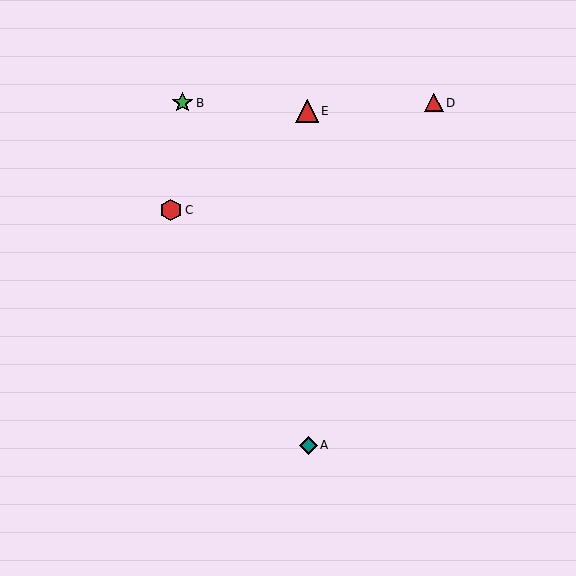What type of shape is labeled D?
Shape D is a red triangle.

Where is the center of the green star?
The center of the green star is at (182, 103).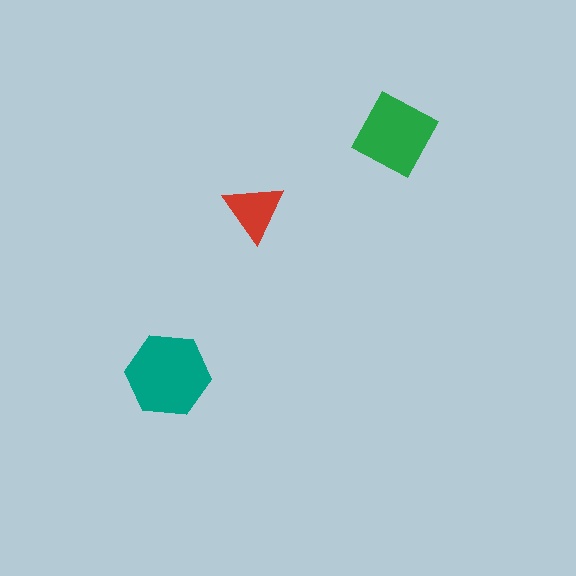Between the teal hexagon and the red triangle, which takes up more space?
The teal hexagon.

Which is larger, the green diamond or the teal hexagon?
The teal hexagon.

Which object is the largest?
The teal hexagon.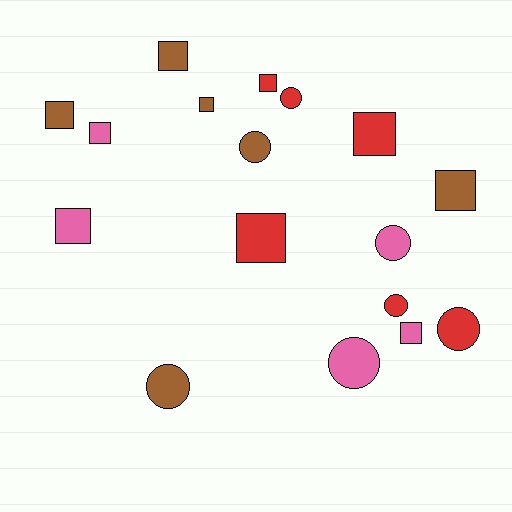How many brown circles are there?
There are 2 brown circles.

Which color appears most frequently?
Brown, with 6 objects.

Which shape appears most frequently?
Square, with 10 objects.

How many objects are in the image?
There are 17 objects.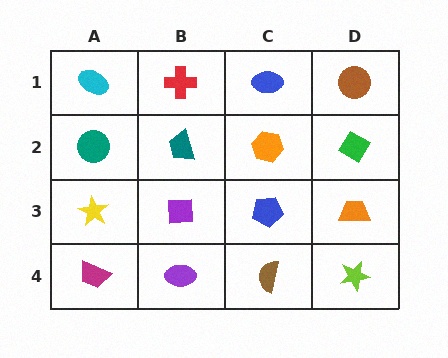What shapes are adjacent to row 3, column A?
A teal circle (row 2, column A), a magenta trapezoid (row 4, column A), a purple square (row 3, column B).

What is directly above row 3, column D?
A green diamond.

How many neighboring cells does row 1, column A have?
2.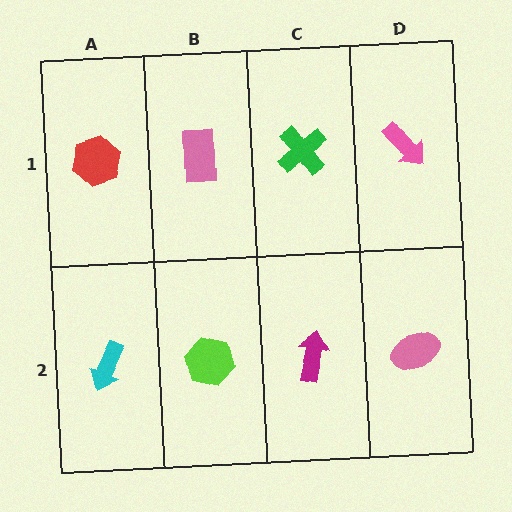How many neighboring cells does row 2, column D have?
2.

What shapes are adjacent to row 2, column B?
A pink rectangle (row 1, column B), a cyan arrow (row 2, column A), a magenta arrow (row 2, column C).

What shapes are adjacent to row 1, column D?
A pink ellipse (row 2, column D), a green cross (row 1, column C).